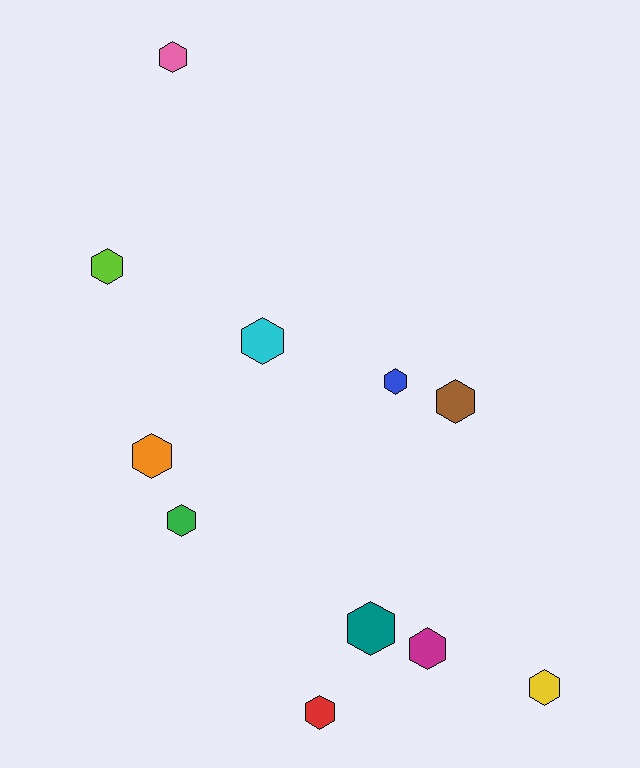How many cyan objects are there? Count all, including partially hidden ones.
There is 1 cyan object.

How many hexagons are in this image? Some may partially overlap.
There are 11 hexagons.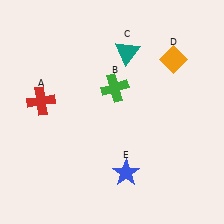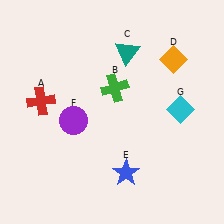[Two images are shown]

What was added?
A purple circle (F), a cyan diamond (G) were added in Image 2.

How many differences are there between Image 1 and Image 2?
There are 2 differences between the two images.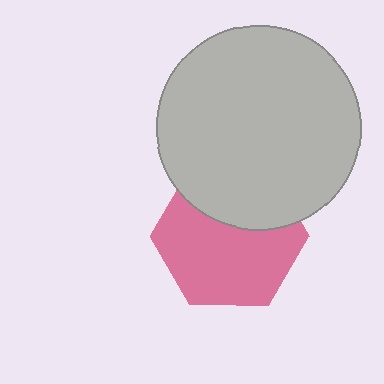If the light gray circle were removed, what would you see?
You would see the complete pink hexagon.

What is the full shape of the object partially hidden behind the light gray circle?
The partially hidden object is a pink hexagon.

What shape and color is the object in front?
The object in front is a light gray circle.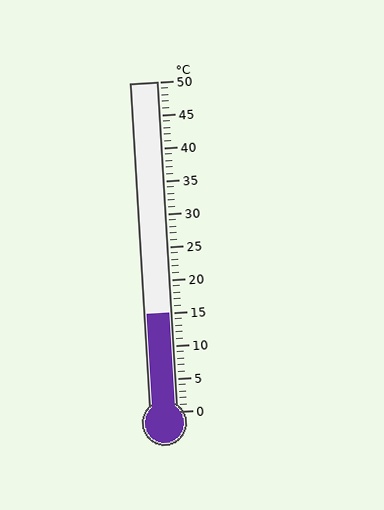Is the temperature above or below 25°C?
The temperature is below 25°C.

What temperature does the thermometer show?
The thermometer shows approximately 15°C.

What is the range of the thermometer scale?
The thermometer scale ranges from 0°C to 50°C.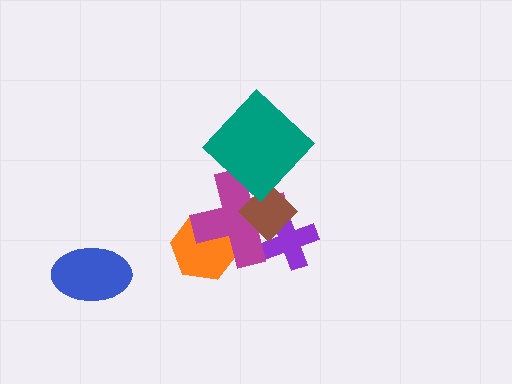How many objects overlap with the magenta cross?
4 objects overlap with the magenta cross.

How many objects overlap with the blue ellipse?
0 objects overlap with the blue ellipse.